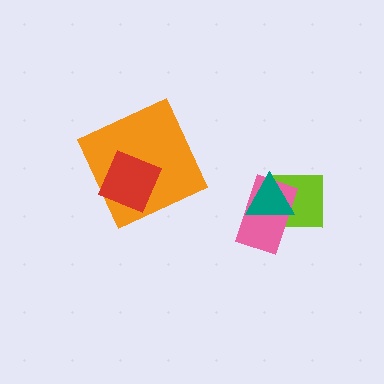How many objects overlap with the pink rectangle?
2 objects overlap with the pink rectangle.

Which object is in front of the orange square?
The red diamond is in front of the orange square.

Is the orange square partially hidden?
Yes, it is partially covered by another shape.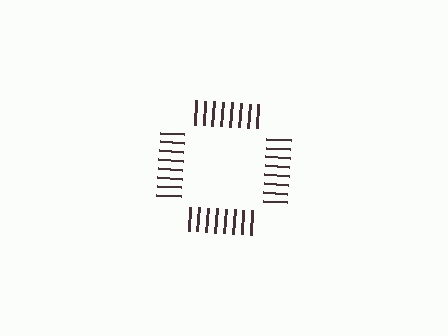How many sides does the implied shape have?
4 sides — the line-ends trace a square.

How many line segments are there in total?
32 — 8 along each of the 4 edges.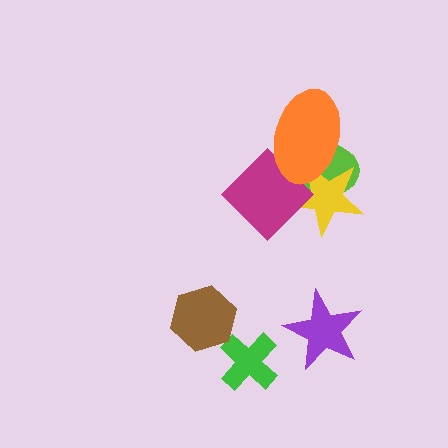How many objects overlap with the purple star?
0 objects overlap with the purple star.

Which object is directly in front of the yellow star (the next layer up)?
The magenta diamond is directly in front of the yellow star.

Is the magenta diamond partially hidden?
Yes, it is partially covered by another shape.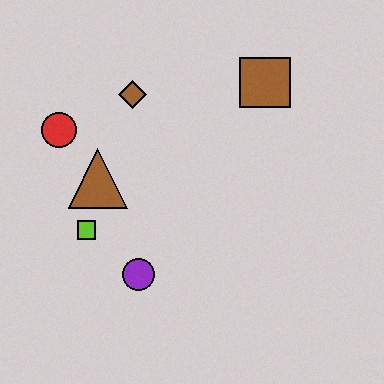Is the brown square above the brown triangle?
Yes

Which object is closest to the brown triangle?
The lime square is closest to the brown triangle.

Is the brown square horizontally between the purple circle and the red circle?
No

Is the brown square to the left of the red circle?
No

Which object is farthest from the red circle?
The brown square is farthest from the red circle.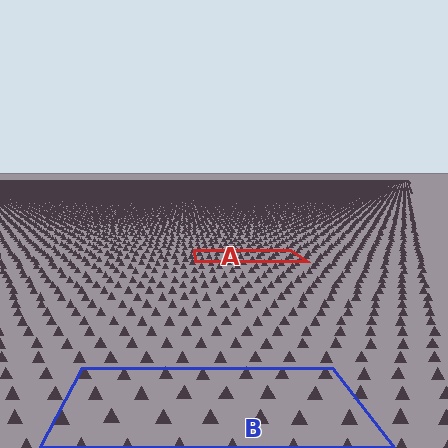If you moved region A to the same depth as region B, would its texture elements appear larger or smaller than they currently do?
They would appear larger. At a closer depth, the same texture elements are projected at a bigger on-screen size.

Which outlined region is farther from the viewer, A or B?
Region A is farther from the viewer — the texture elements inside it appear smaller and more densely packed.